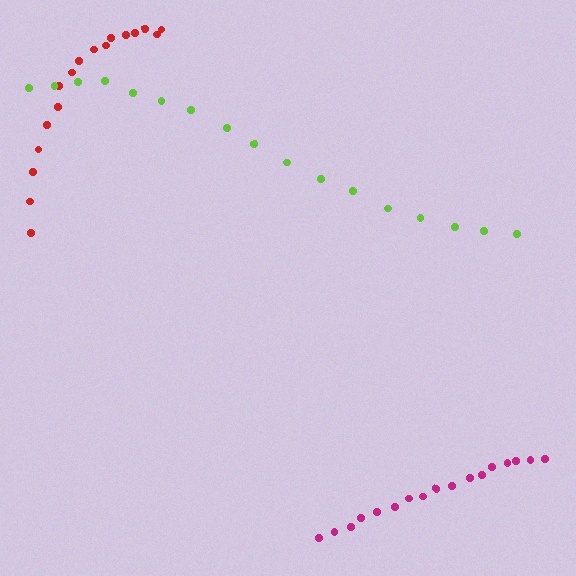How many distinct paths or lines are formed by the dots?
There are 3 distinct paths.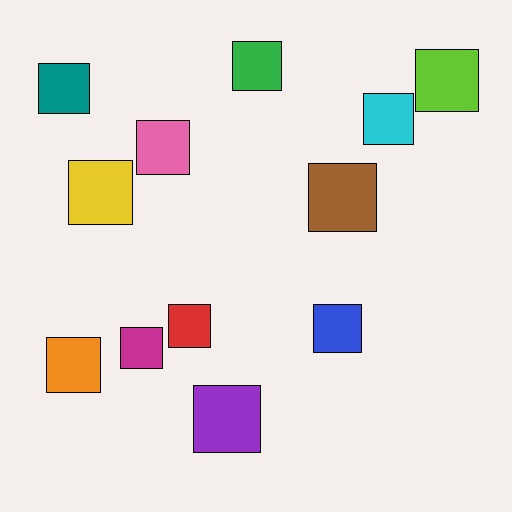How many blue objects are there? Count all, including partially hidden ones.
There is 1 blue object.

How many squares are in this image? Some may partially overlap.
There are 12 squares.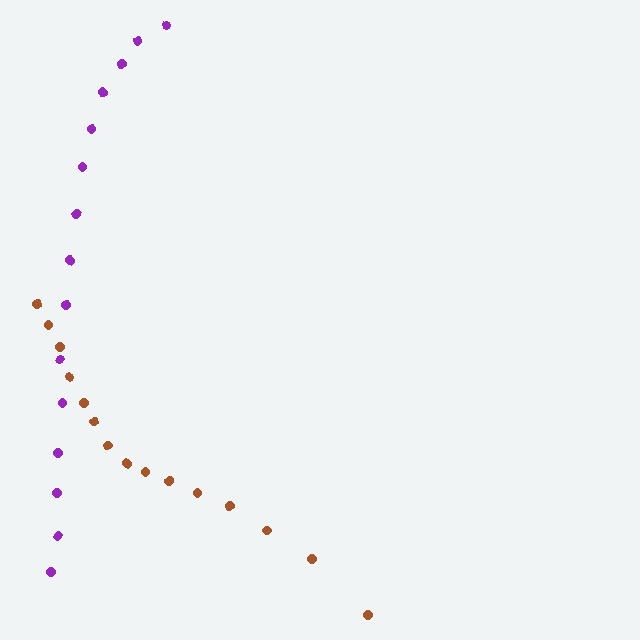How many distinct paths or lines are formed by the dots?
There are 2 distinct paths.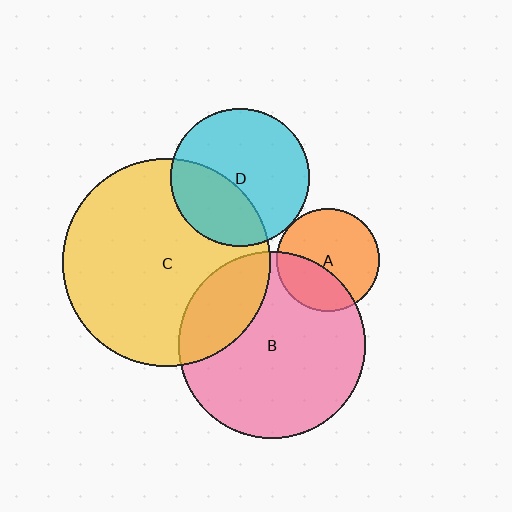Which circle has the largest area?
Circle C (yellow).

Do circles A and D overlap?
Yes.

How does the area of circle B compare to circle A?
Approximately 3.3 times.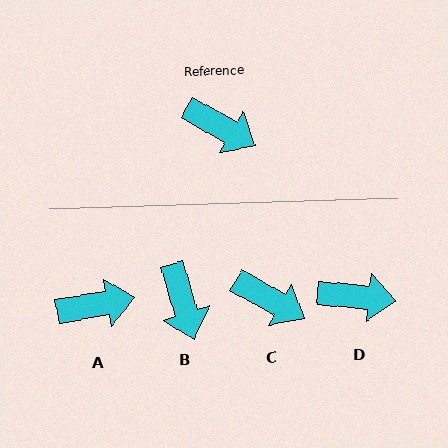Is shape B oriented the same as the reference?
No, it is off by about 44 degrees.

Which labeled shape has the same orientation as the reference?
C.